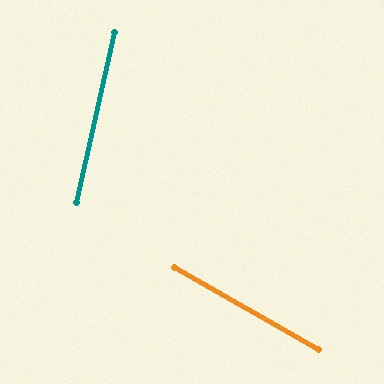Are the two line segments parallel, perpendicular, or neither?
Neither parallel nor perpendicular — they differ by about 73°.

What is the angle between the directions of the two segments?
Approximately 73 degrees.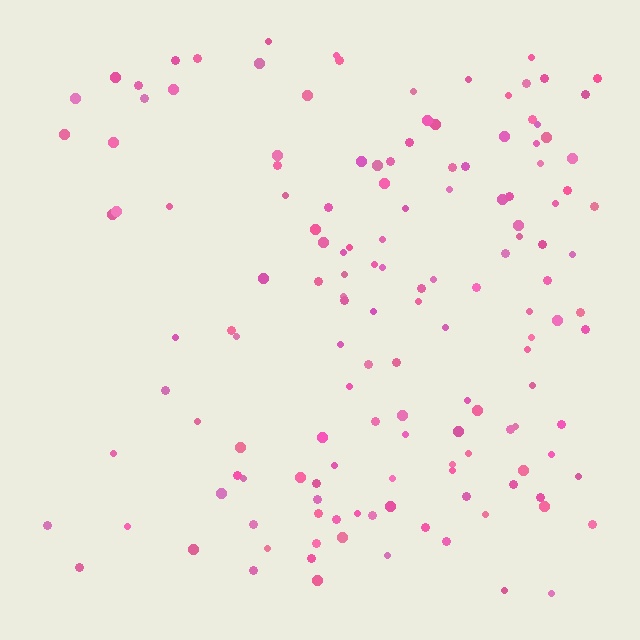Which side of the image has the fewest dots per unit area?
The left.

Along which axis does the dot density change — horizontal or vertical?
Horizontal.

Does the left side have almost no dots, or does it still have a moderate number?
Still a moderate number, just noticeably fewer than the right.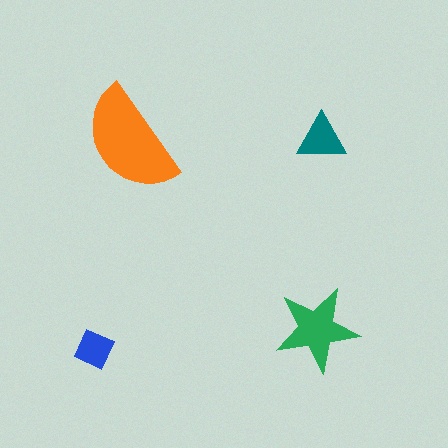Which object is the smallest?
The blue square.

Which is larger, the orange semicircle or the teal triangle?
The orange semicircle.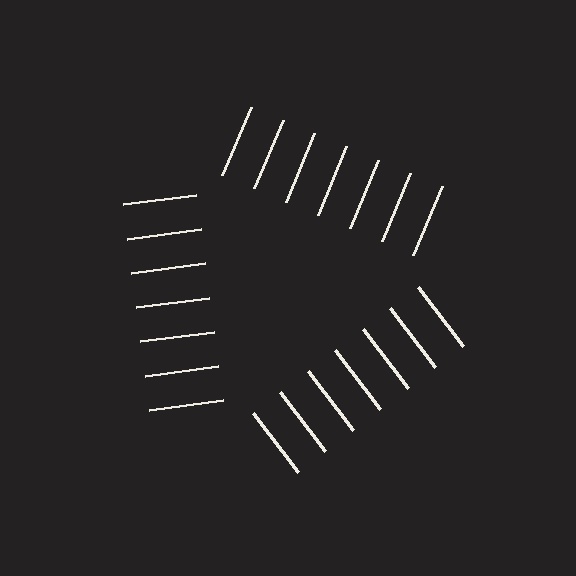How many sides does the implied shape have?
3 sides — the line-ends trace a triangle.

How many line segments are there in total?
21 — 7 along each of the 3 edges.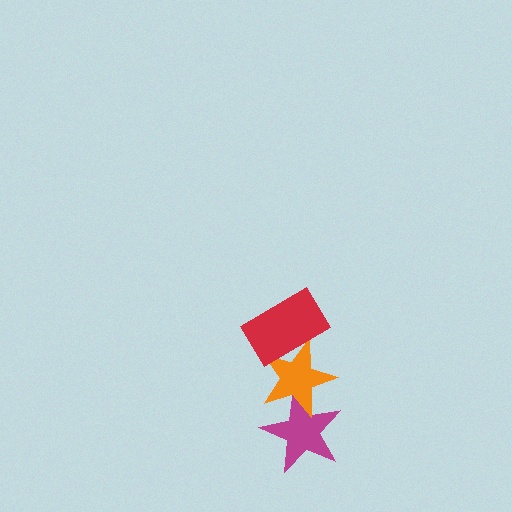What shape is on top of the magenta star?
The orange star is on top of the magenta star.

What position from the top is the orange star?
The orange star is 2nd from the top.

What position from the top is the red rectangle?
The red rectangle is 1st from the top.